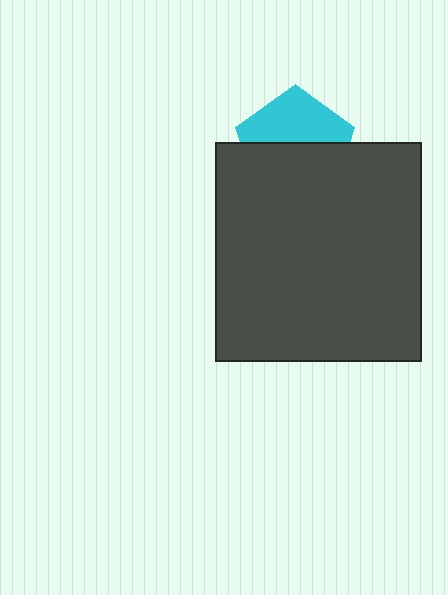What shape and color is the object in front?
The object in front is a dark gray rectangle.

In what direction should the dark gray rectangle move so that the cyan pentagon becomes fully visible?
The dark gray rectangle should move down. That is the shortest direction to clear the overlap and leave the cyan pentagon fully visible.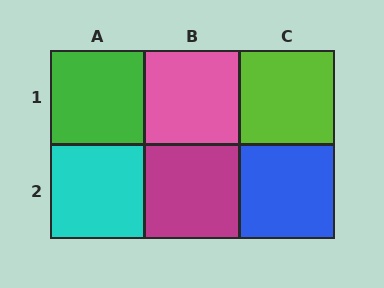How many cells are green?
1 cell is green.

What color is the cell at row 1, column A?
Green.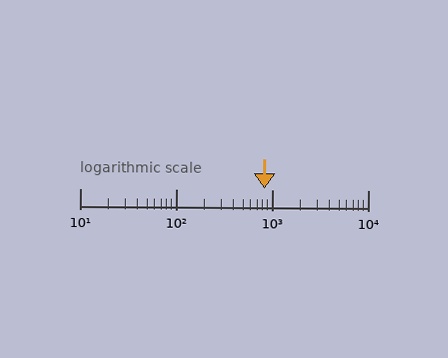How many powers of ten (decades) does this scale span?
The scale spans 3 decades, from 10 to 10000.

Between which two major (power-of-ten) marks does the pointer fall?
The pointer is between 100 and 1000.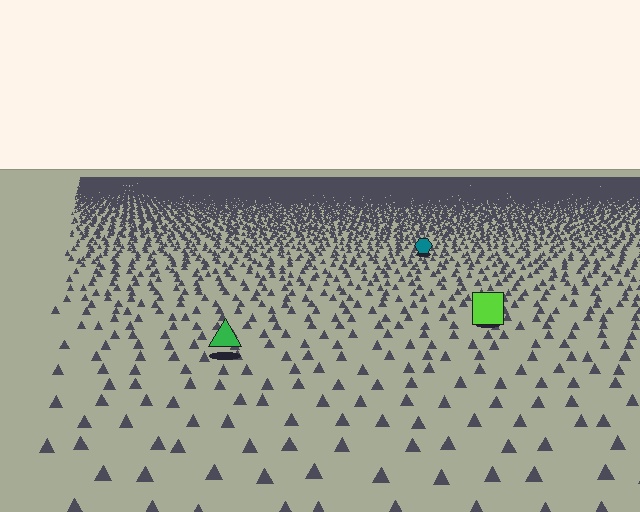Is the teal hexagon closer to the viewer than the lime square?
No. The lime square is closer — you can tell from the texture gradient: the ground texture is coarser near it.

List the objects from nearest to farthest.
From nearest to farthest: the green triangle, the lime square, the teal hexagon.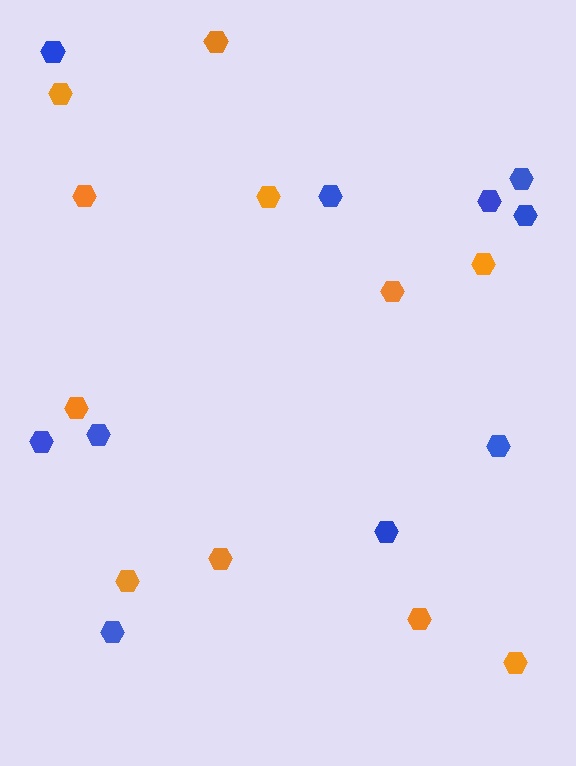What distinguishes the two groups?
There are 2 groups: one group of blue hexagons (10) and one group of orange hexagons (11).